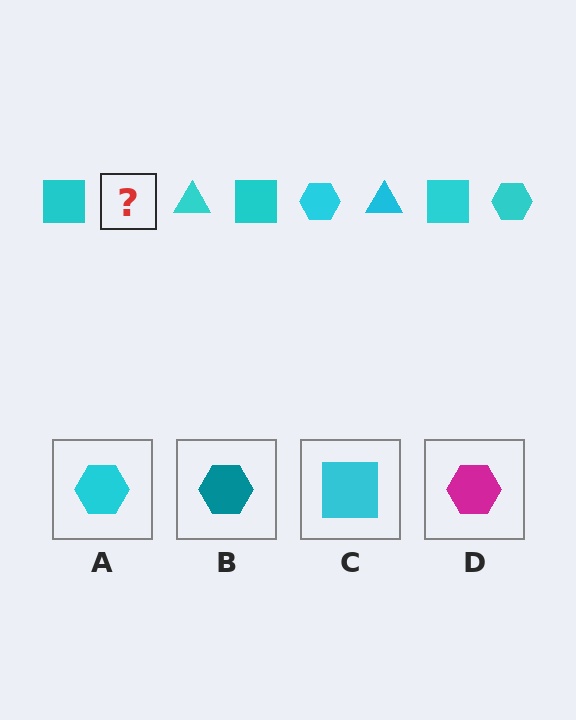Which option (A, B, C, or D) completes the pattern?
A.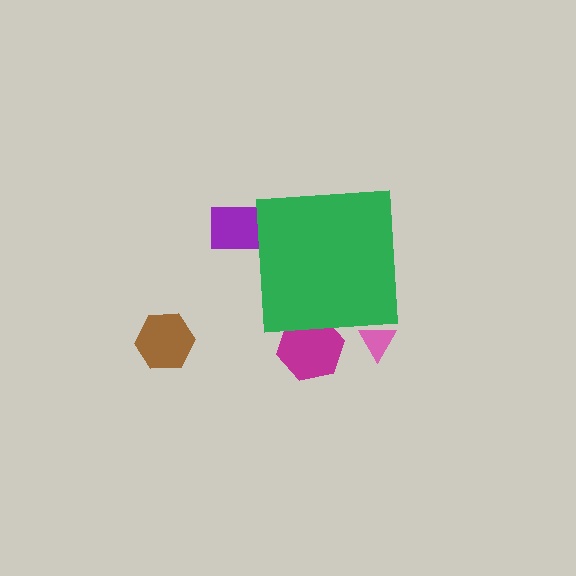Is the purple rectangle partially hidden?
Yes, the purple rectangle is partially hidden behind the green square.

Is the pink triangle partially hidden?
Yes, the pink triangle is partially hidden behind the green square.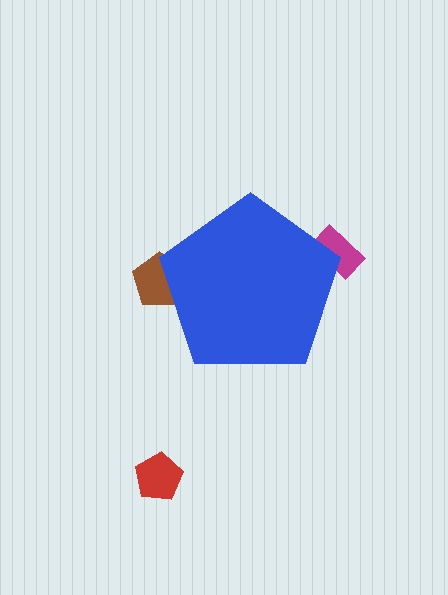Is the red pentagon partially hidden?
No, the red pentagon is fully visible.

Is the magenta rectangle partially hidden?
Yes, the magenta rectangle is partially hidden behind the blue pentagon.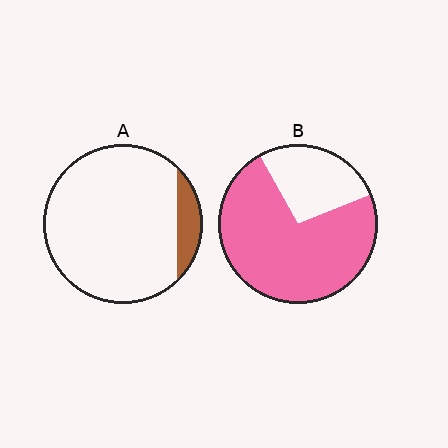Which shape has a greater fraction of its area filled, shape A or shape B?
Shape B.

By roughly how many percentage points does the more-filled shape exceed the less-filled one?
By roughly 65 percentage points (B over A).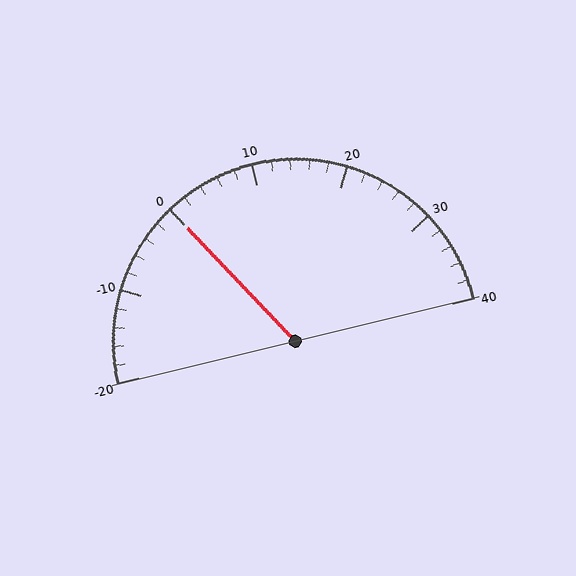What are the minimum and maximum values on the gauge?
The gauge ranges from -20 to 40.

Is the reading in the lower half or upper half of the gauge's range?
The reading is in the lower half of the range (-20 to 40).